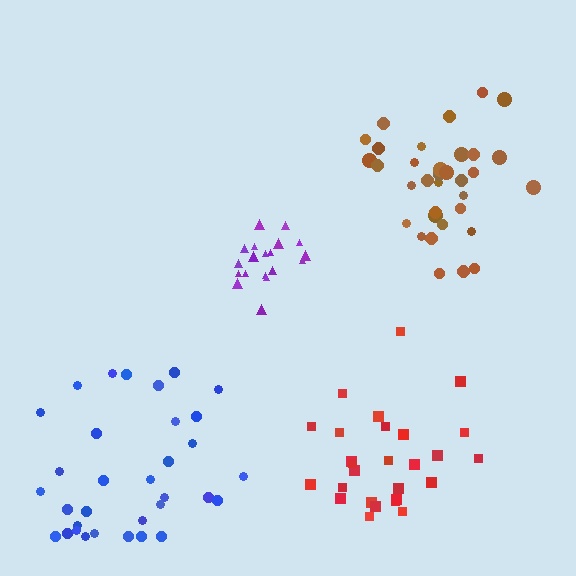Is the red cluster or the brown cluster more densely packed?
Brown.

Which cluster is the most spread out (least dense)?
Blue.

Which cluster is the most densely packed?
Purple.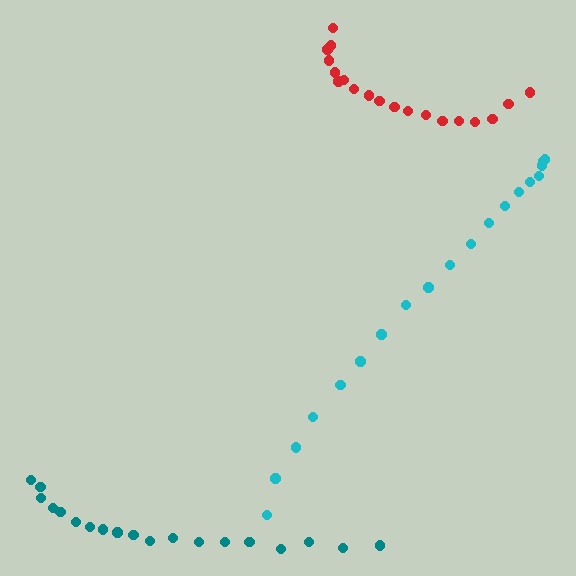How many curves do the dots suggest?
There are 3 distinct paths.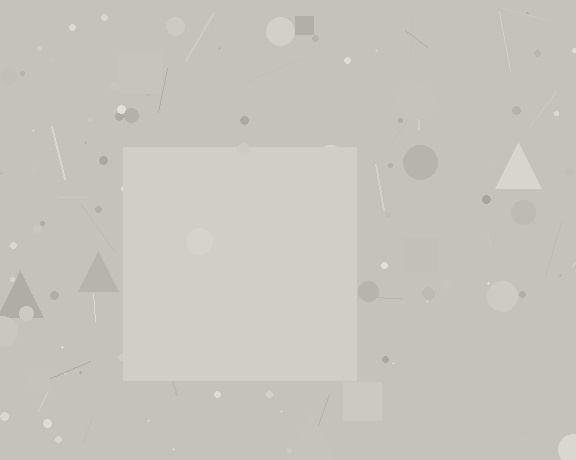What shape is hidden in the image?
A square is hidden in the image.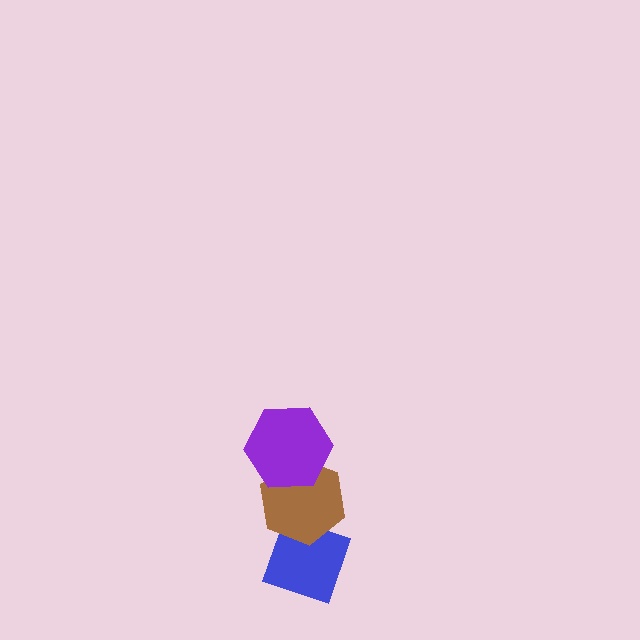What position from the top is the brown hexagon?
The brown hexagon is 2nd from the top.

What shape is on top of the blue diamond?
The brown hexagon is on top of the blue diamond.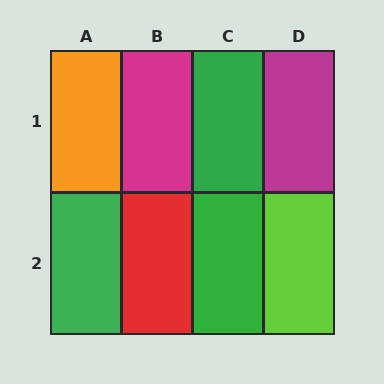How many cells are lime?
1 cell is lime.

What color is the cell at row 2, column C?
Green.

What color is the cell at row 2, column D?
Lime.